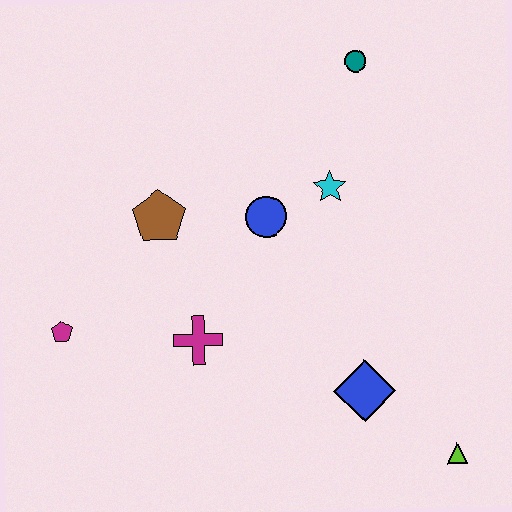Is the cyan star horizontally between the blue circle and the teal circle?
Yes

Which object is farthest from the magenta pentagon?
The lime triangle is farthest from the magenta pentagon.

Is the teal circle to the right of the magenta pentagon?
Yes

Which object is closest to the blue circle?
The cyan star is closest to the blue circle.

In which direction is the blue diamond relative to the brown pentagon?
The blue diamond is to the right of the brown pentagon.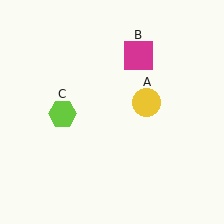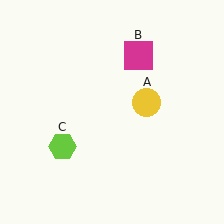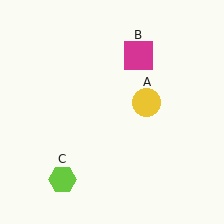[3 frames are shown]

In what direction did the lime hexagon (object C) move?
The lime hexagon (object C) moved down.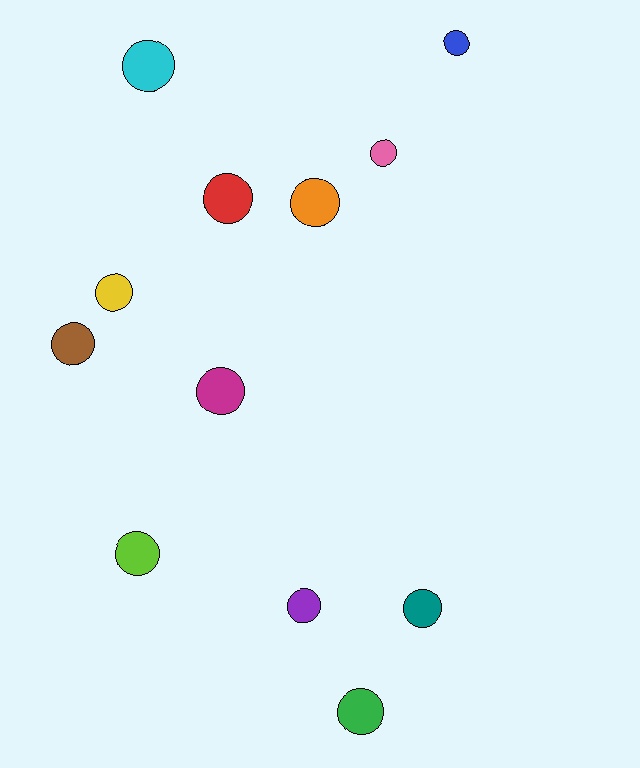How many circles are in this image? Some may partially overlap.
There are 12 circles.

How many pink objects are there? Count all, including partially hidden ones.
There is 1 pink object.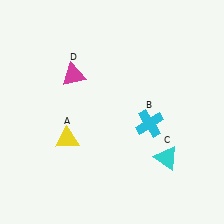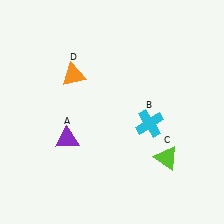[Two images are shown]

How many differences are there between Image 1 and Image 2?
There are 3 differences between the two images.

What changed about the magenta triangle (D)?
In Image 1, D is magenta. In Image 2, it changed to orange.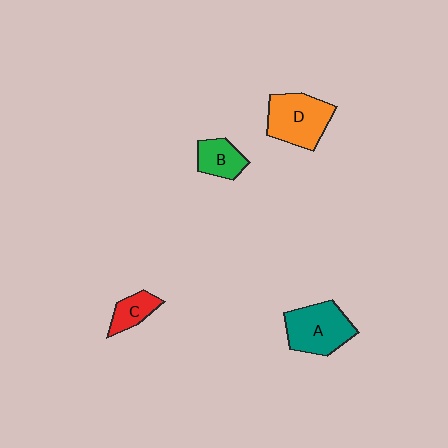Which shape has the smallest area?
Shape C (red).